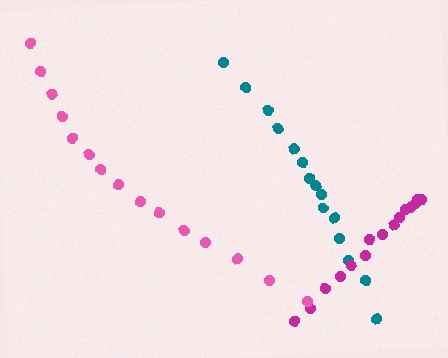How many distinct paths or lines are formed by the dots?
There are 3 distinct paths.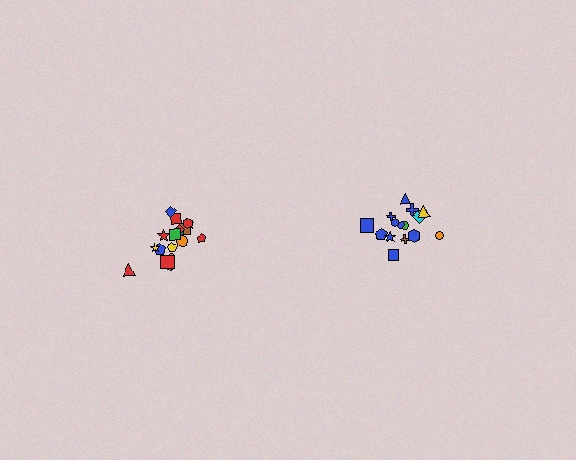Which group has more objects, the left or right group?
The left group.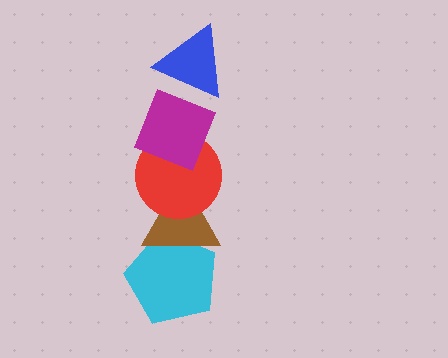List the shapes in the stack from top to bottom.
From top to bottom: the blue triangle, the magenta diamond, the red circle, the brown triangle, the cyan pentagon.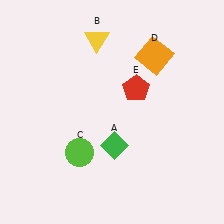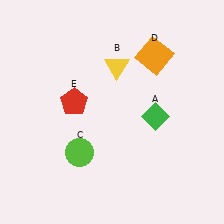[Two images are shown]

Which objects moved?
The objects that moved are: the green diamond (A), the yellow triangle (B), the red pentagon (E).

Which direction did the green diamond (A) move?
The green diamond (A) moved right.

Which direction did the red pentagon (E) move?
The red pentagon (E) moved left.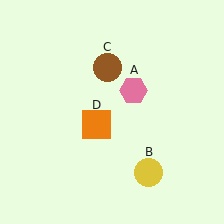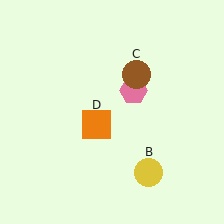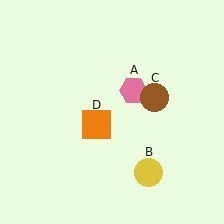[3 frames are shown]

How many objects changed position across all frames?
1 object changed position: brown circle (object C).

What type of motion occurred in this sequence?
The brown circle (object C) rotated clockwise around the center of the scene.